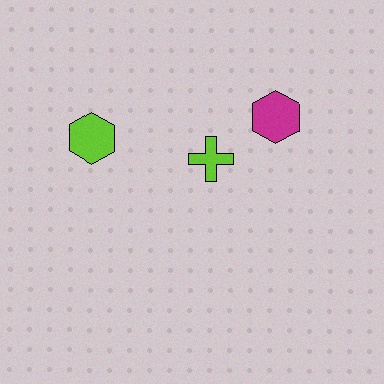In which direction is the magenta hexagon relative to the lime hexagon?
The magenta hexagon is to the right of the lime hexagon.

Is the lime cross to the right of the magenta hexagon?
No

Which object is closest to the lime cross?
The magenta hexagon is closest to the lime cross.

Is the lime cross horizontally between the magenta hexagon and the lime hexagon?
Yes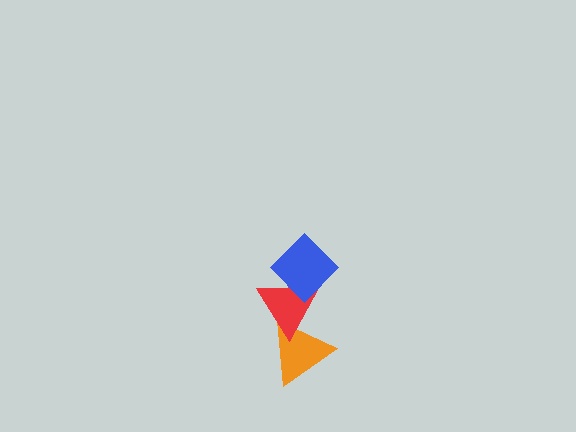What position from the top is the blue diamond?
The blue diamond is 1st from the top.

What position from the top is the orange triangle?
The orange triangle is 3rd from the top.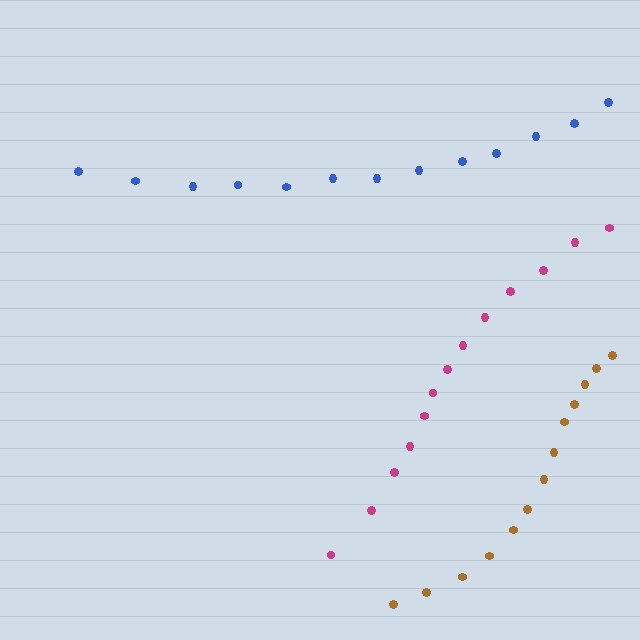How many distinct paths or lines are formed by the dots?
There are 3 distinct paths.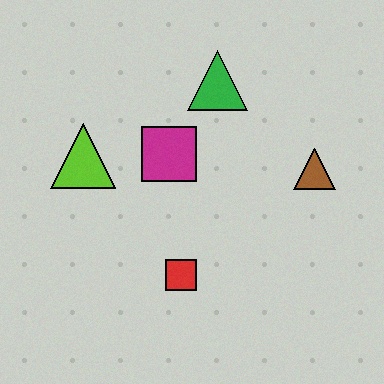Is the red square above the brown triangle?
No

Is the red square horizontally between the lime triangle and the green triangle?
Yes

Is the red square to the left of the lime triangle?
No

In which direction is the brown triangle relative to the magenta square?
The brown triangle is to the right of the magenta square.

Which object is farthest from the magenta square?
The brown triangle is farthest from the magenta square.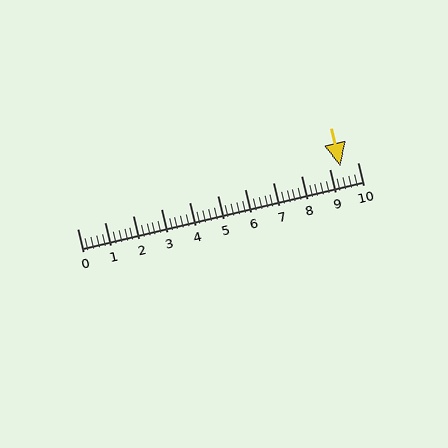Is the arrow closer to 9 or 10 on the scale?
The arrow is closer to 9.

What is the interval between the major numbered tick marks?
The major tick marks are spaced 1 units apart.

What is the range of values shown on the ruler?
The ruler shows values from 0 to 10.